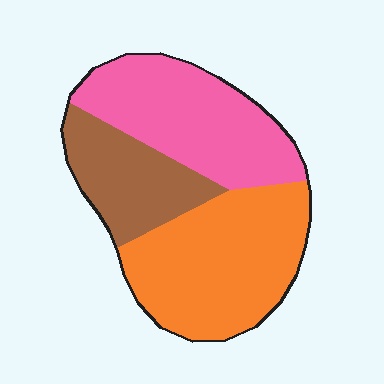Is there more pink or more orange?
Orange.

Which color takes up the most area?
Orange, at roughly 40%.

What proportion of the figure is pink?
Pink covers about 35% of the figure.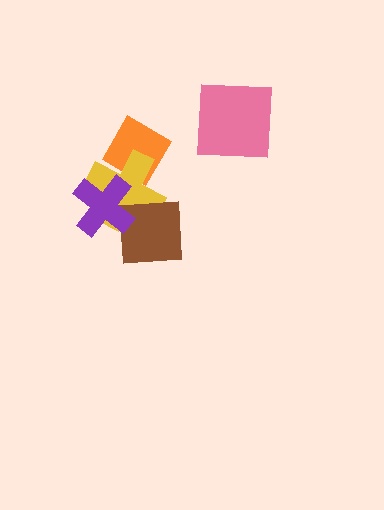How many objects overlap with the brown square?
2 objects overlap with the brown square.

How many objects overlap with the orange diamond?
1 object overlaps with the orange diamond.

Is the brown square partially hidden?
Yes, it is partially covered by another shape.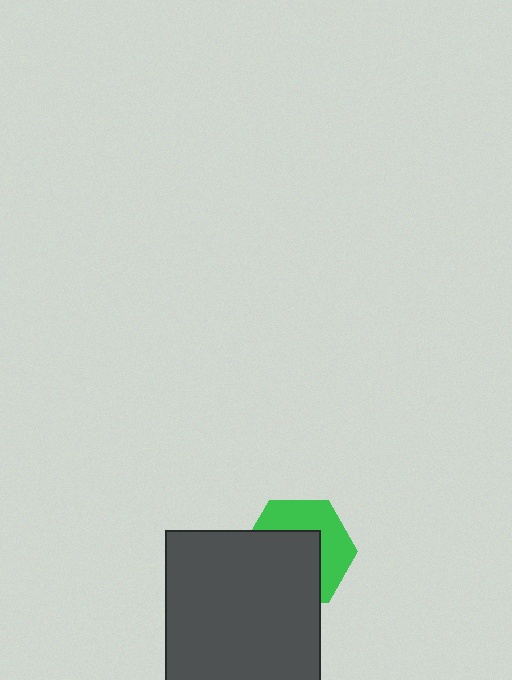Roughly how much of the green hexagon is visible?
A small part of it is visible (roughly 44%).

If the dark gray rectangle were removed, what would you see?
You would see the complete green hexagon.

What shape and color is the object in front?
The object in front is a dark gray rectangle.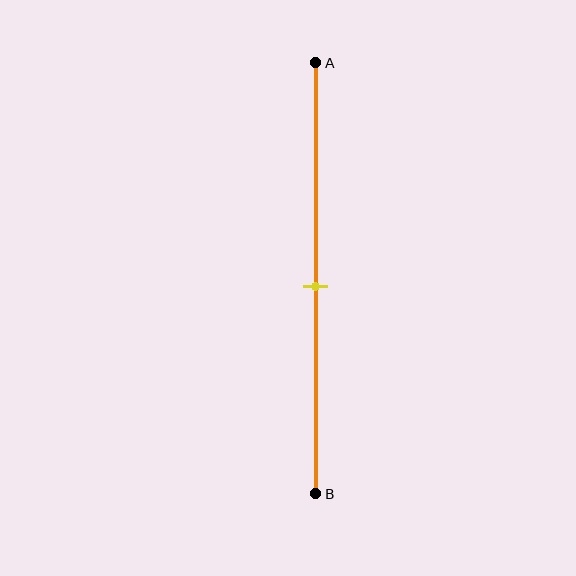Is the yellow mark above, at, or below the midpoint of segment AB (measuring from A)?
The yellow mark is approximately at the midpoint of segment AB.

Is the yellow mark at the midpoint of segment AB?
Yes, the mark is approximately at the midpoint.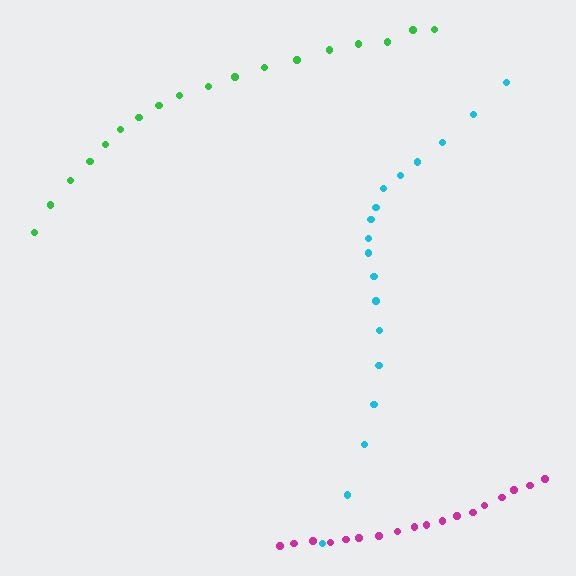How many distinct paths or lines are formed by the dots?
There are 3 distinct paths.